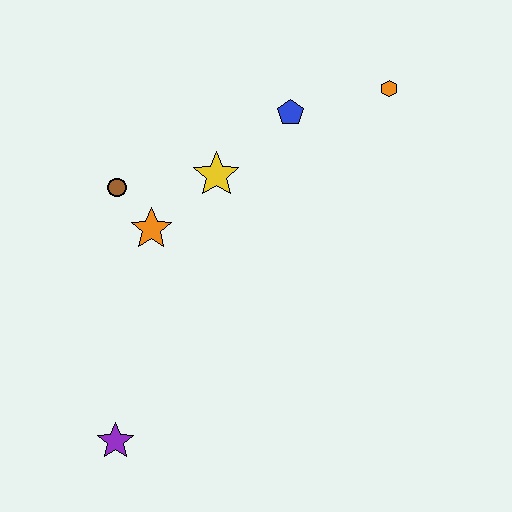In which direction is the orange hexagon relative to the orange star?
The orange hexagon is to the right of the orange star.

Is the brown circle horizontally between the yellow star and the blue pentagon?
No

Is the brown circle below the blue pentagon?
Yes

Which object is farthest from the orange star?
The orange hexagon is farthest from the orange star.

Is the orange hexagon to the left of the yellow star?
No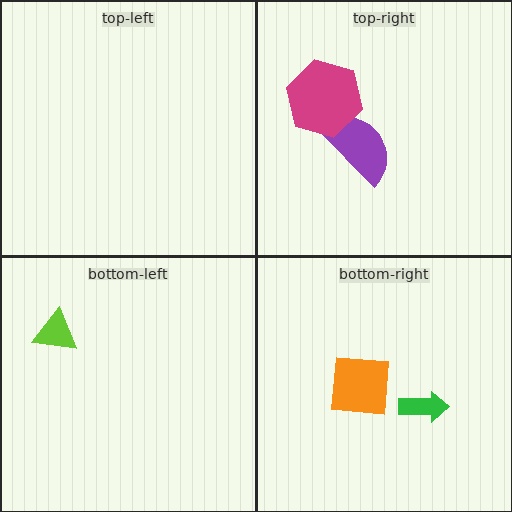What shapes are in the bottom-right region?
The green arrow, the orange square.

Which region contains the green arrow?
The bottom-right region.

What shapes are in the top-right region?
The purple semicircle, the magenta hexagon.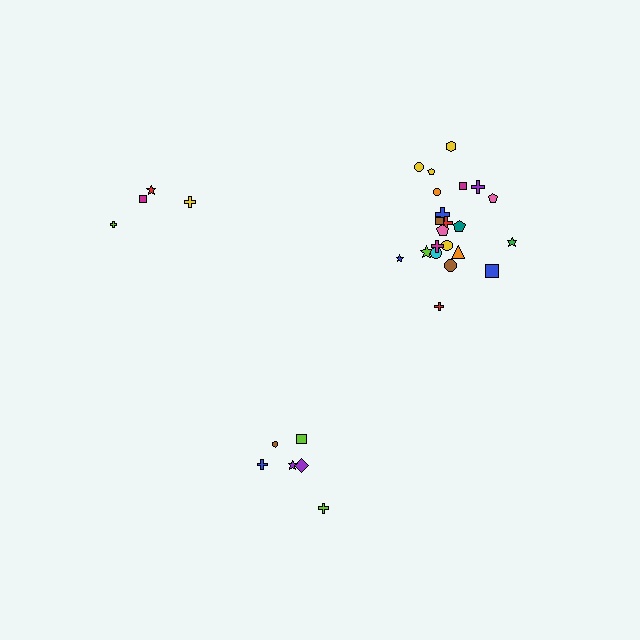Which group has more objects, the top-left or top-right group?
The top-right group.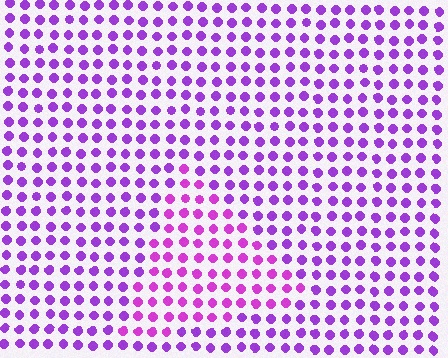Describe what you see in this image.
The image is filled with small purple elements in a uniform arrangement. A triangle-shaped region is visible where the elements are tinted to a slightly different hue, forming a subtle color boundary.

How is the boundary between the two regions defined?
The boundary is defined purely by a slight shift in hue (about 23 degrees). Spacing, size, and orientation are identical on both sides.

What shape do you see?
I see a triangle.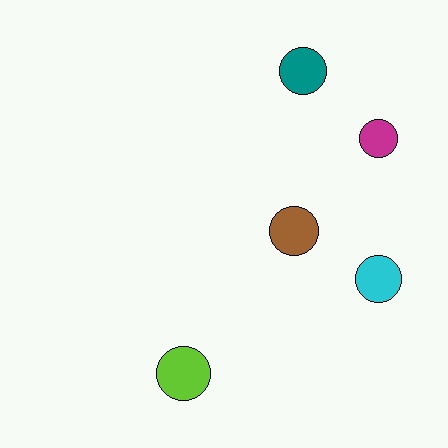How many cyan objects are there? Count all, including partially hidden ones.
There is 1 cyan object.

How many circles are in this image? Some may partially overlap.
There are 5 circles.